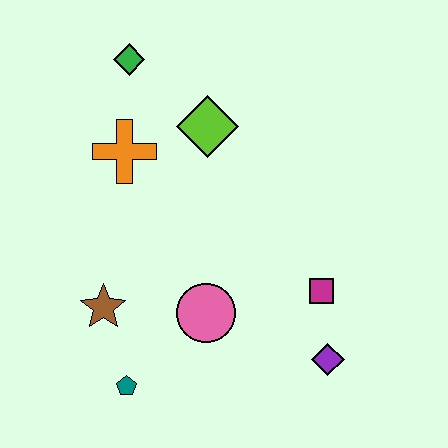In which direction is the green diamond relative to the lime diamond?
The green diamond is to the left of the lime diamond.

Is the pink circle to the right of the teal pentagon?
Yes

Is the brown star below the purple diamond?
No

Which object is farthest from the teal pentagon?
The green diamond is farthest from the teal pentagon.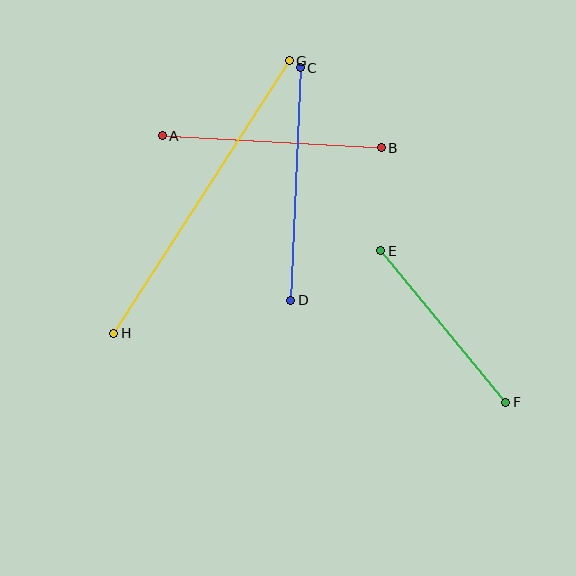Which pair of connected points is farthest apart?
Points G and H are farthest apart.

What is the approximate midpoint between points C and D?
The midpoint is at approximately (296, 184) pixels.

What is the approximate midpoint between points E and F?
The midpoint is at approximately (443, 327) pixels.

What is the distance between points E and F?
The distance is approximately 196 pixels.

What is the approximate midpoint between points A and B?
The midpoint is at approximately (272, 142) pixels.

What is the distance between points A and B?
The distance is approximately 219 pixels.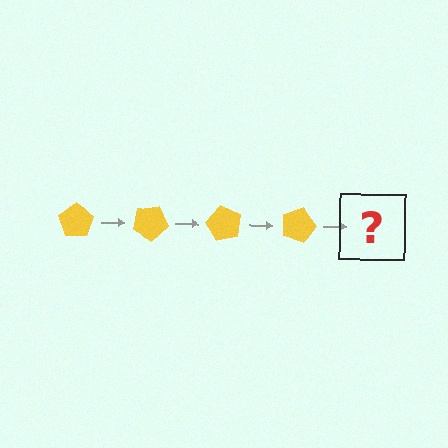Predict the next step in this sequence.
The next step is a yellow pentagon rotated 120 degrees.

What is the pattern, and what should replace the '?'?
The pattern is that the pentagon rotates 30 degrees each step. The '?' should be a yellow pentagon rotated 120 degrees.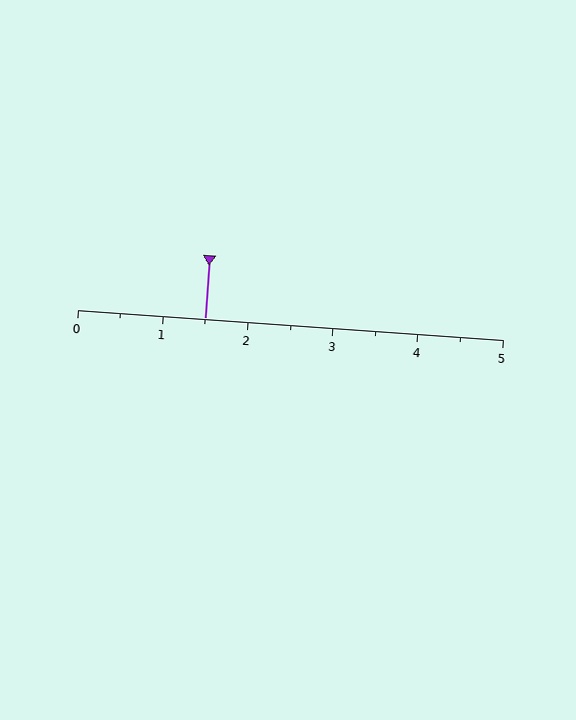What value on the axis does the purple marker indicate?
The marker indicates approximately 1.5.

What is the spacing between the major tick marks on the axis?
The major ticks are spaced 1 apart.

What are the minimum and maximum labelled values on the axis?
The axis runs from 0 to 5.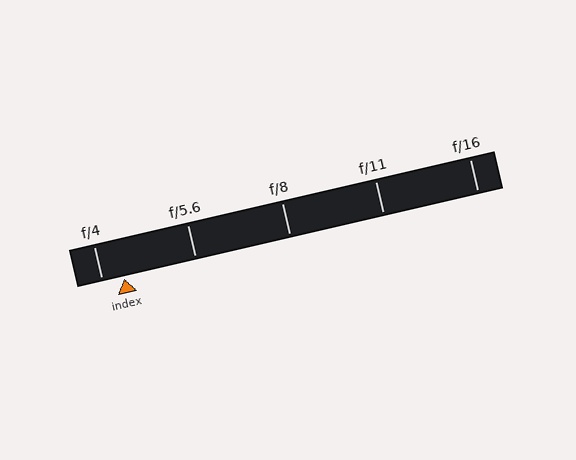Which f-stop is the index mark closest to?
The index mark is closest to f/4.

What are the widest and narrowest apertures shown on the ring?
The widest aperture shown is f/4 and the narrowest is f/16.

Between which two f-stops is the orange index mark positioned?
The index mark is between f/4 and f/5.6.